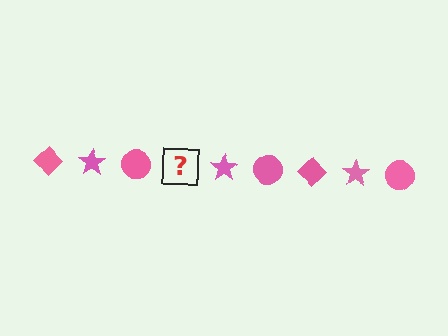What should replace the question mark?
The question mark should be replaced with a pink diamond.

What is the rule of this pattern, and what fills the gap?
The rule is that the pattern cycles through diamond, star, circle shapes in pink. The gap should be filled with a pink diamond.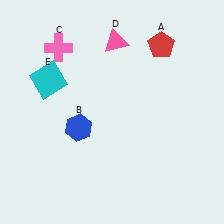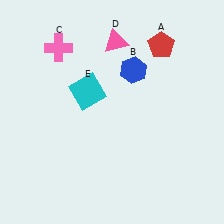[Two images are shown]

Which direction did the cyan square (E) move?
The cyan square (E) moved right.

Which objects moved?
The objects that moved are: the blue hexagon (B), the cyan square (E).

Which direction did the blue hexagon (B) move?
The blue hexagon (B) moved up.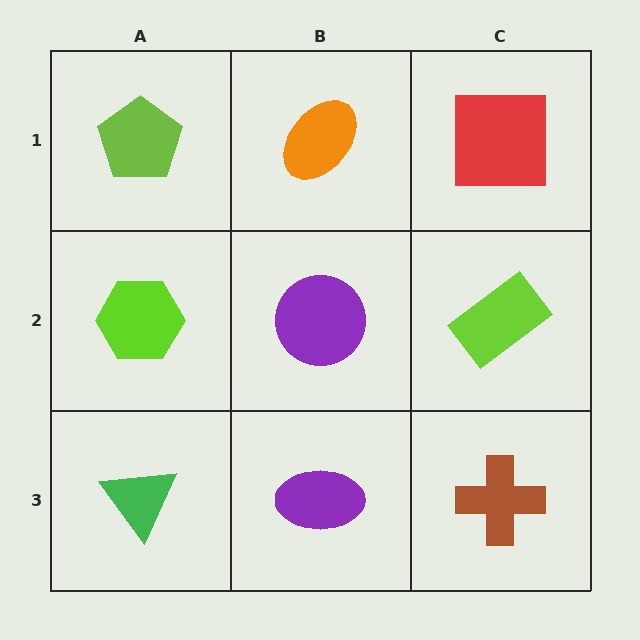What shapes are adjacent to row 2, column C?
A red square (row 1, column C), a brown cross (row 3, column C), a purple circle (row 2, column B).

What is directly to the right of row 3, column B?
A brown cross.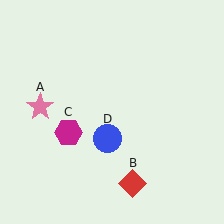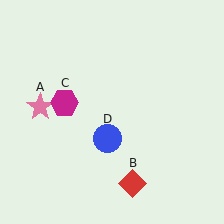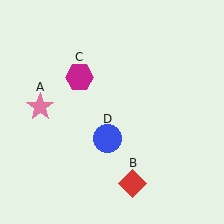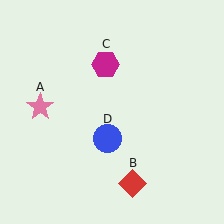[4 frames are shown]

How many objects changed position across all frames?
1 object changed position: magenta hexagon (object C).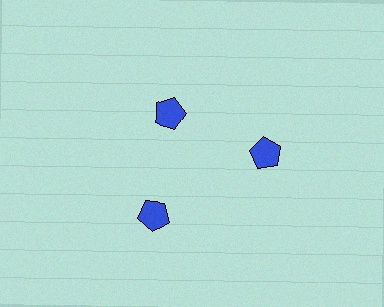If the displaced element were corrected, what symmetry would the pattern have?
It would have 3-fold rotational symmetry — the pattern would map onto itself every 120 degrees.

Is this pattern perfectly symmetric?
No. The 3 blue pentagons are arranged in a ring, but one element near the 11 o'clock position is pulled inward toward the center, breaking the 3-fold rotational symmetry.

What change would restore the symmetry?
The symmetry would be restored by moving it outward, back onto the ring so that all 3 pentagons sit at equal angles and equal distance from the center.